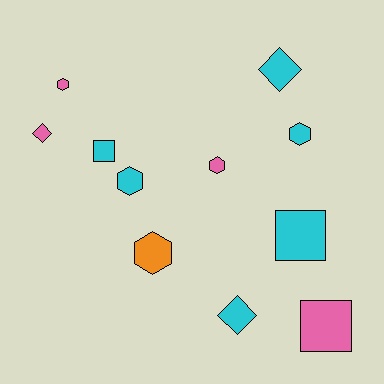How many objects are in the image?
There are 11 objects.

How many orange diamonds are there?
There are no orange diamonds.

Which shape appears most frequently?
Hexagon, with 5 objects.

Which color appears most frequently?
Cyan, with 6 objects.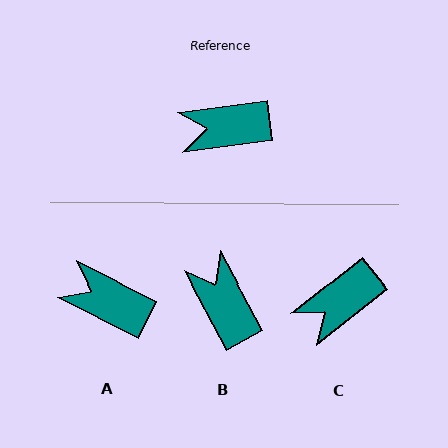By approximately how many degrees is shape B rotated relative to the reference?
Approximately 69 degrees clockwise.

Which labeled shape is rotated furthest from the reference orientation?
B, about 69 degrees away.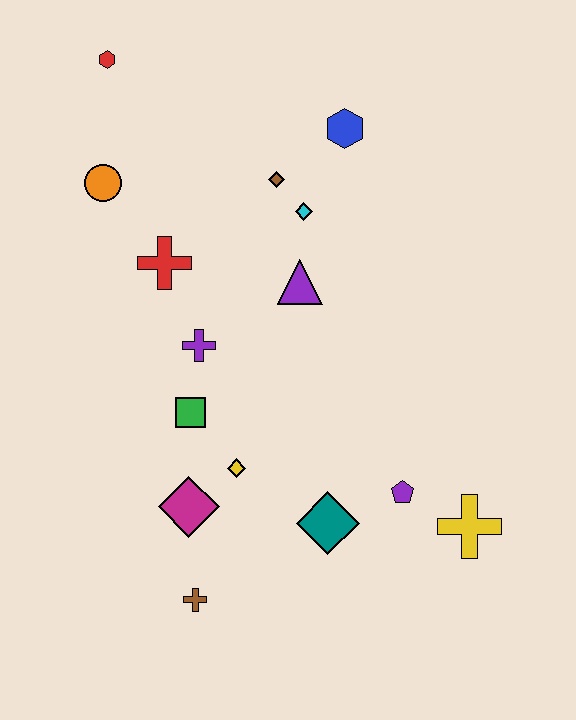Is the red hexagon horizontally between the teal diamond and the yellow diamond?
No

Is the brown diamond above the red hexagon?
No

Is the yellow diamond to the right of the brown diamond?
No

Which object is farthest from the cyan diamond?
The brown cross is farthest from the cyan diamond.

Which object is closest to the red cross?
The purple cross is closest to the red cross.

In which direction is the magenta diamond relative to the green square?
The magenta diamond is below the green square.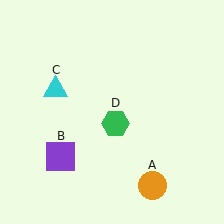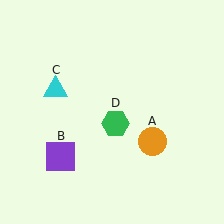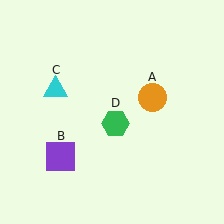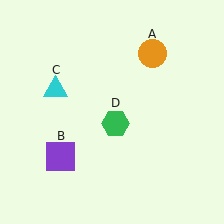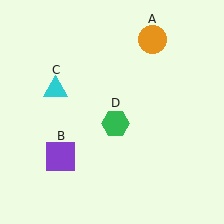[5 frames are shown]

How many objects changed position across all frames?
1 object changed position: orange circle (object A).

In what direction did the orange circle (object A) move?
The orange circle (object A) moved up.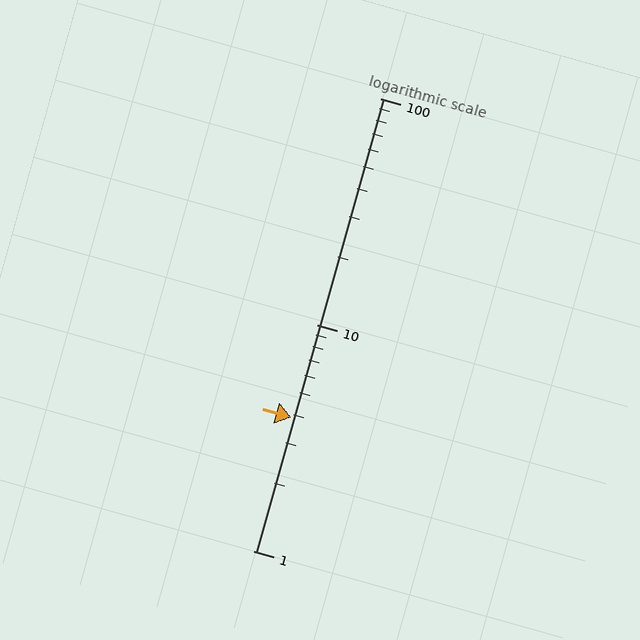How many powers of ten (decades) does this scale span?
The scale spans 2 decades, from 1 to 100.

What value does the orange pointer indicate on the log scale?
The pointer indicates approximately 3.9.